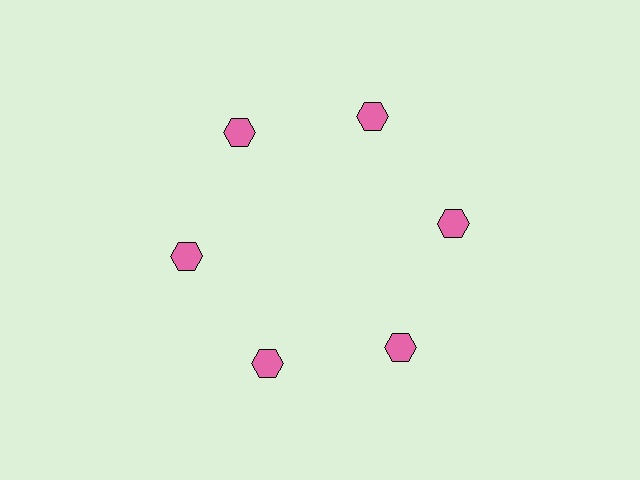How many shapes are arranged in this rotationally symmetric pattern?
There are 6 shapes, arranged in 6 groups of 1.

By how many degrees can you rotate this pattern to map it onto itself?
The pattern maps onto itself every 60 degrees of rotation.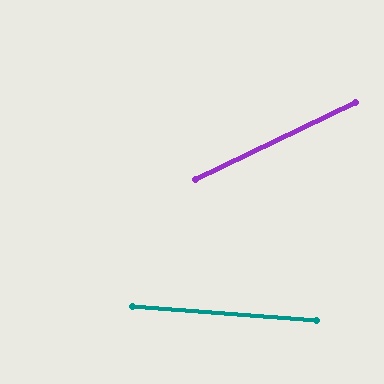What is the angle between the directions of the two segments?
Approximately 30 degrees.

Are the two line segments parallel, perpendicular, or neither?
Neither parallel nor perpendicular — they differ by about 30°.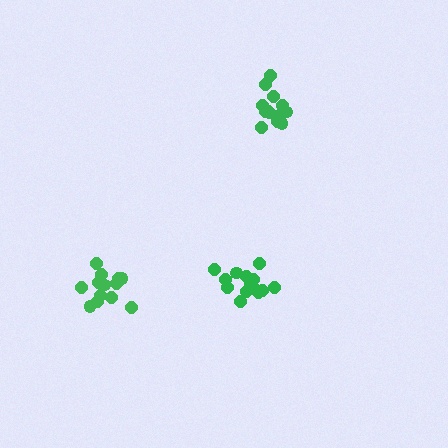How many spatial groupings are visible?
There are 3 spatial groupings.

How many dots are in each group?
Group 1: 13 dots, Group 2: 14 dots, Group 3: 14 dots (41 total).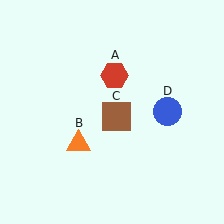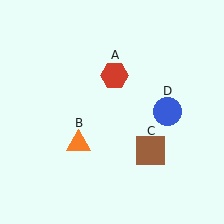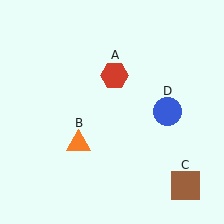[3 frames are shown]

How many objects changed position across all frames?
1 object changed position: brown square (object C).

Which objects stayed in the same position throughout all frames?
Red hexagon (object A) and orange triangle (object B) and blue circle (object D) remained stationary.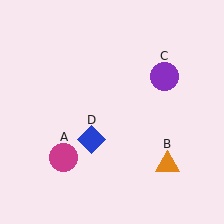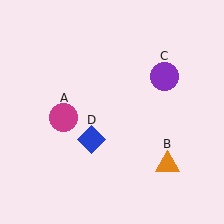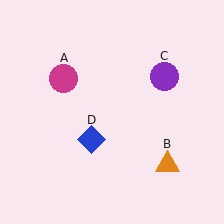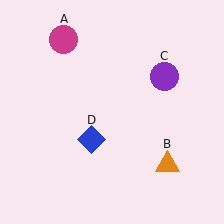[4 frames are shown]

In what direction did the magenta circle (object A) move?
The magenta circle (object A) moved up.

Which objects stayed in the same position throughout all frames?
Orange triangle (object B) and purple circle (object C) and blue diamond (object D) remained stationary.